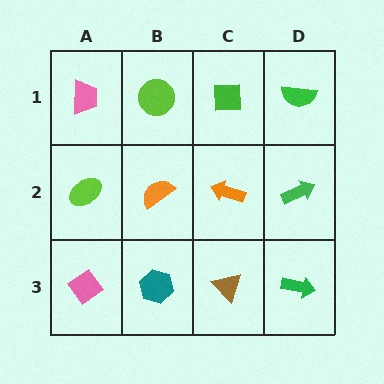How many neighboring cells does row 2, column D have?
3.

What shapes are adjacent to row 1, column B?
An orange semicircle (row 2, column B), a pink trapezoid (row 1, column A), a green square (row 1, column C).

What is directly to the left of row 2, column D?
An orange arrow.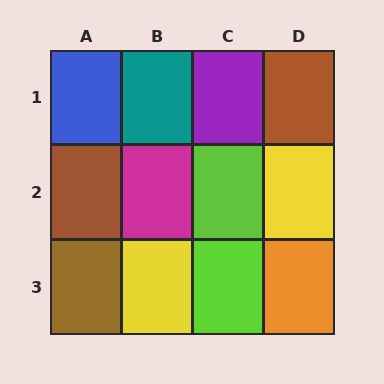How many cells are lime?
2 cells are lime.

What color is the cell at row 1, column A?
Blue.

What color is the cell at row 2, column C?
Lime.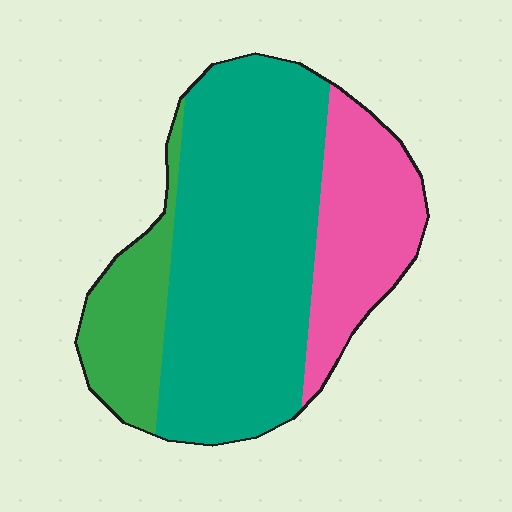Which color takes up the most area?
Teal, at roughly 60%.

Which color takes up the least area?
Green, at roughly 15%.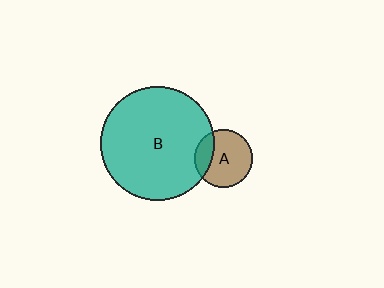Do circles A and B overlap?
Yes.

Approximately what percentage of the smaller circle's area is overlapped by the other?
Approximately 25%.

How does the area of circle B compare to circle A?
Approximately 3.8 times.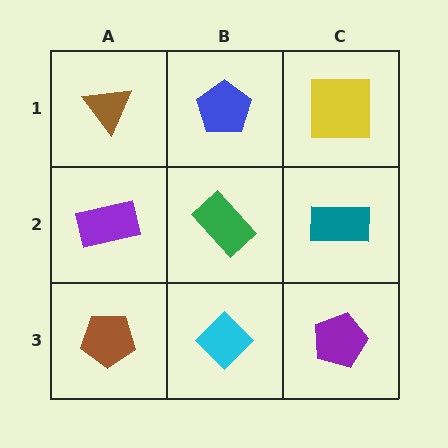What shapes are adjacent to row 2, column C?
A yellow square (row 1, column C), a purple pentagon (row 3, column C), a green rectangle (row 2, column B).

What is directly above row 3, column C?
A teal rectangle.